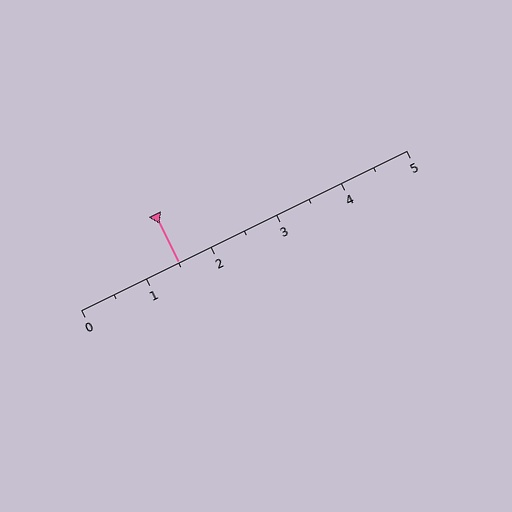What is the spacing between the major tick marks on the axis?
The major ticks are spaced 1 apart.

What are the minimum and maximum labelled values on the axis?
The axis runs from 0 to 5.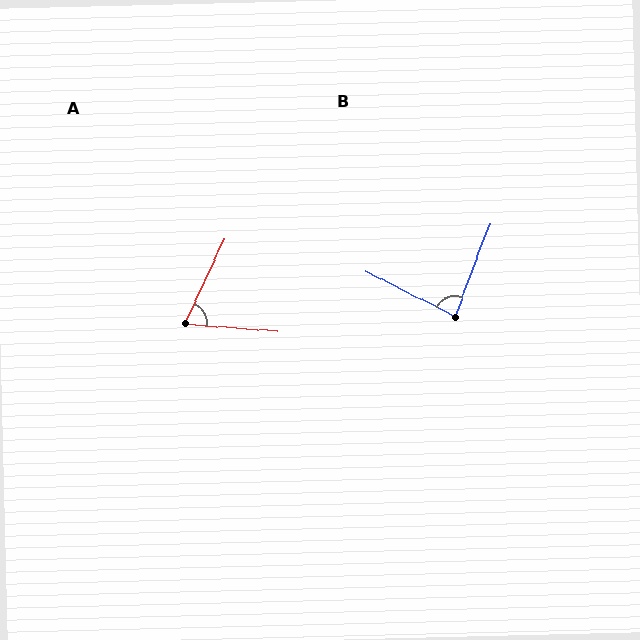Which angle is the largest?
B, at approximately 84 degrees.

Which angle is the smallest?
A, at approximately 69 degrees.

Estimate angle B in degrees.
Approximately 84 degrees.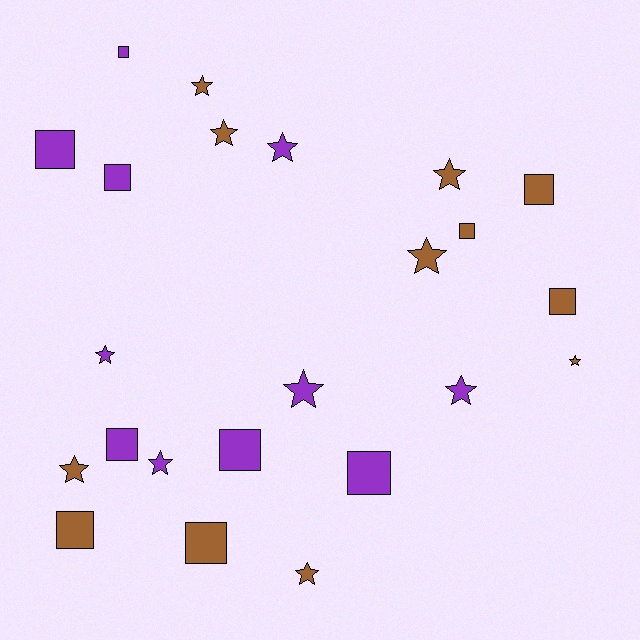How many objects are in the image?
There are 23 objects.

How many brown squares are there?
There are 5 brown squares.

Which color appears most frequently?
Brown, with 12 objects.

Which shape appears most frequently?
Star, with 12 objects.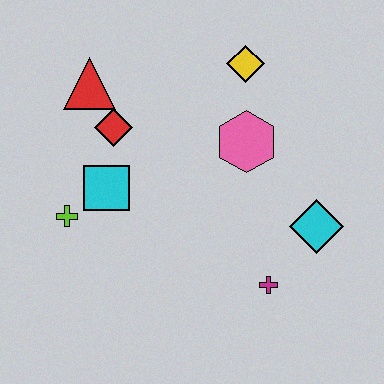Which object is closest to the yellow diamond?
The pink hexagon is closest to the yellow diamond.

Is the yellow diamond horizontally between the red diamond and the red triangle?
No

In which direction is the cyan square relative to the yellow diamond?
The cyan square is to the left of the yellow diamond.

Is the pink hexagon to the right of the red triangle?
Yes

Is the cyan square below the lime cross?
No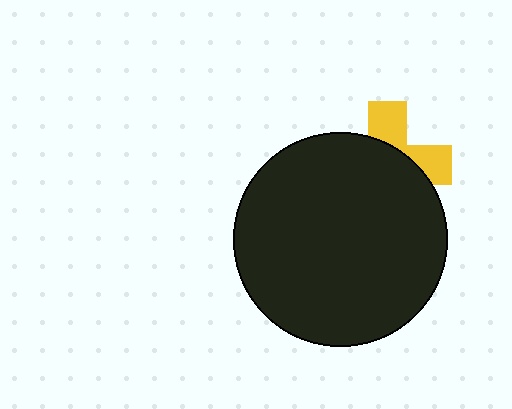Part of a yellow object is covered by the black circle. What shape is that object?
It is a cross.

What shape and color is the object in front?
The object in front is a black circle.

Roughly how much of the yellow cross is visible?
A small part of it is visible (roughly 35%).